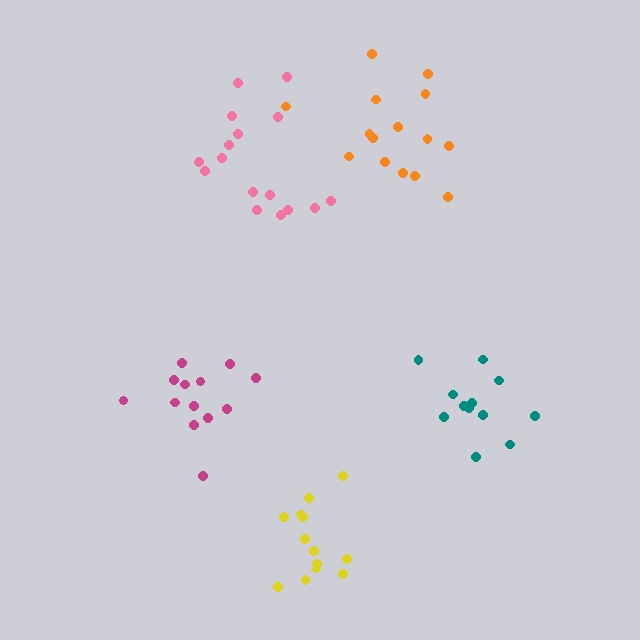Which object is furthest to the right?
The teal cluster is rightmost.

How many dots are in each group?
Group 1: 12 dots, Group 2: 13 dots, Group 3: 16 dots, Group 4: 13 dots, Group 5: 15 dots (69 total).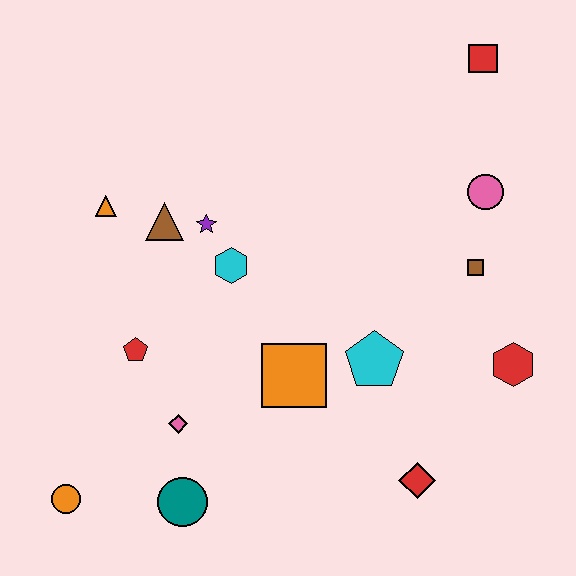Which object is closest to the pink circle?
The brown square is closest to the pink circle.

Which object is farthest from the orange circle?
The red square is farthest from the orange circle.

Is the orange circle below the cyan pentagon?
Yes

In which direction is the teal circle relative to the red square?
The teal circle is below the red square.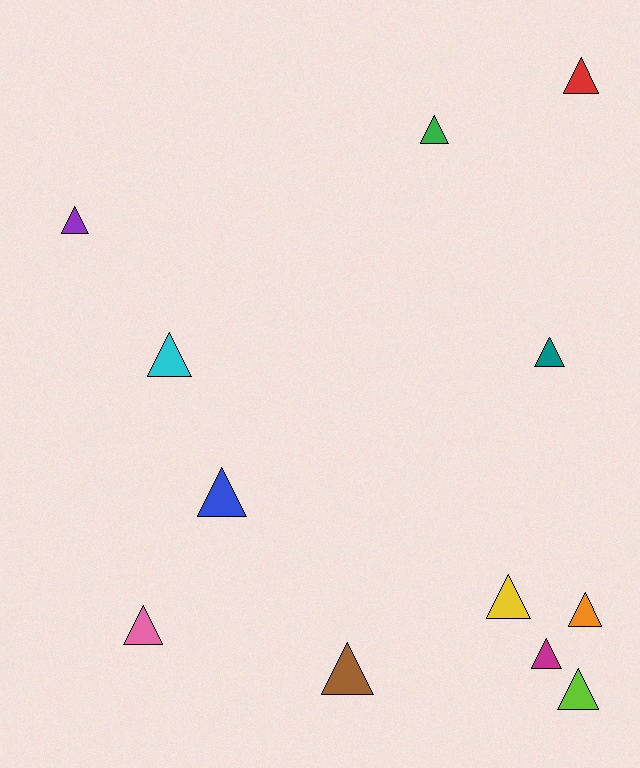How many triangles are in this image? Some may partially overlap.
There are 12 triangles.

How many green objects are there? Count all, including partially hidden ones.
There is 1 green object.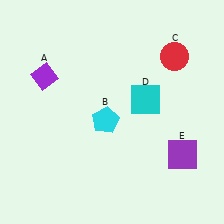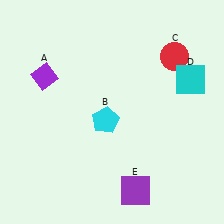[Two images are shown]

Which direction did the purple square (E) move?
The purple square (E) moved left.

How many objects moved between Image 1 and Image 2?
2 objects moved between the two images.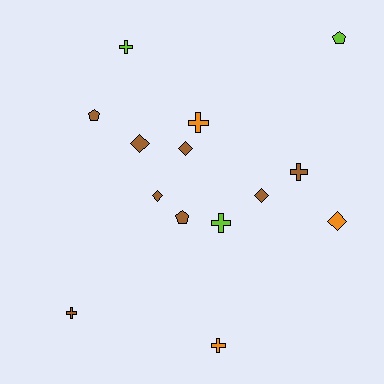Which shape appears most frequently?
Cross, with 6 objects.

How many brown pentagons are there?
There are 2 brown pentagons.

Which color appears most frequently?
Brown, with 8 objects.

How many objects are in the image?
There are 14 objects.